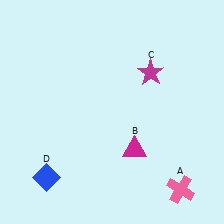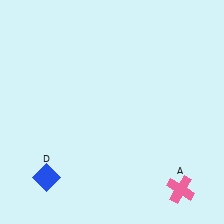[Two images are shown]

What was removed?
The magenta star (C), the magenta triangle (B) were removed in Image 2.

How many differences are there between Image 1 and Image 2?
There are 2 differences between the two images.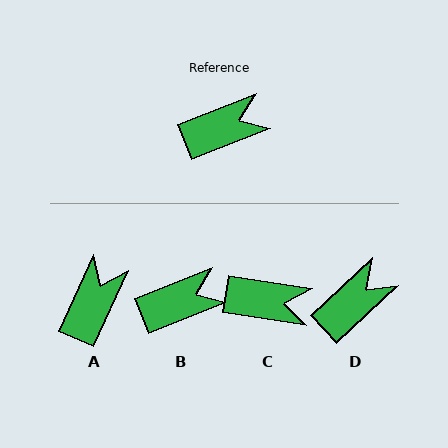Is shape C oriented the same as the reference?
No, it is off by about 30 degrees.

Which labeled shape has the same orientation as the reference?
B.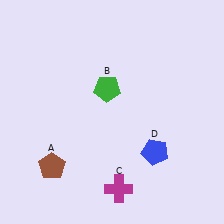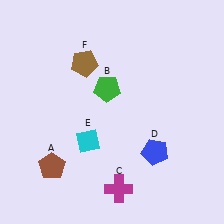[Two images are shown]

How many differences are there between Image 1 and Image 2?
There are 2 differences between the two images.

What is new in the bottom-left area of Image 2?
A cyan diamond (E) was added in the bottom-left area of Image 2.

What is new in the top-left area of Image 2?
A brown pentagon (F) was added in the top-left area of Image 2.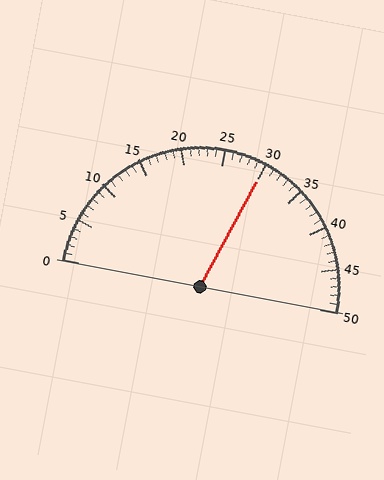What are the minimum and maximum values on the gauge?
The gauge ranges from 0 to 50.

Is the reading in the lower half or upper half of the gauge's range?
The reading is in the upper half of the range (0 to 50).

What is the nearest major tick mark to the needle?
The nearest major tick mark is 30.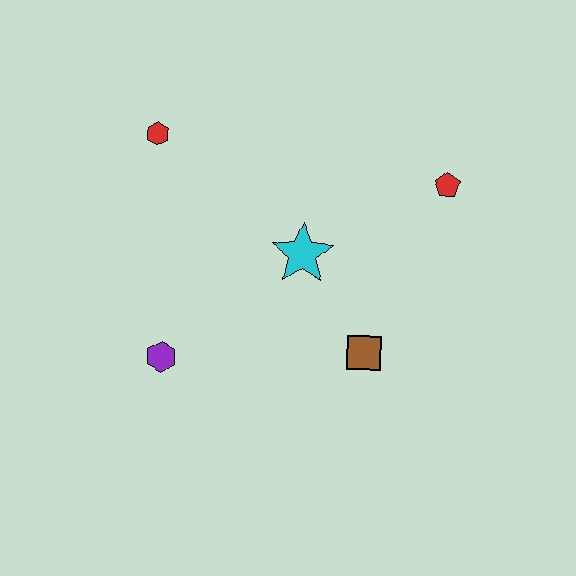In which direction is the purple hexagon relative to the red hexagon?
The purple hexagon is below the red hexagon.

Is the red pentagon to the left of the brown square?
No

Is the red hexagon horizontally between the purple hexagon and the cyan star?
No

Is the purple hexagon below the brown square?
Yes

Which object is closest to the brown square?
The cyan star is closest to the brown square.